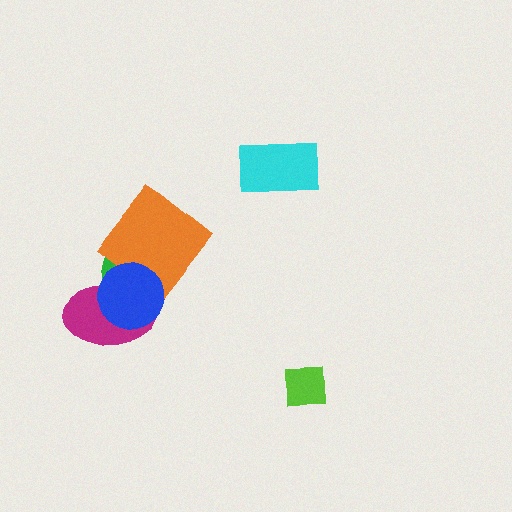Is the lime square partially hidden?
No, no other shape covers it.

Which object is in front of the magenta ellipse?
The blue circle is in front of the magenta ellipse.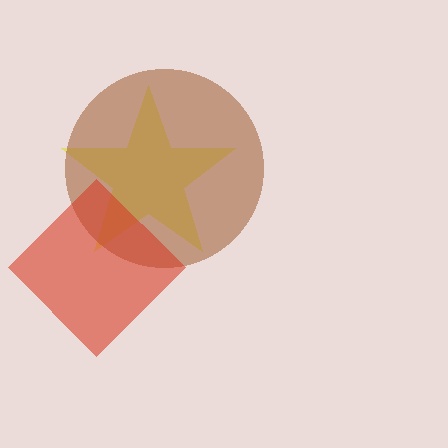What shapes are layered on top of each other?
The layered shapes are: a yellow star, a brown circle, a red diamond.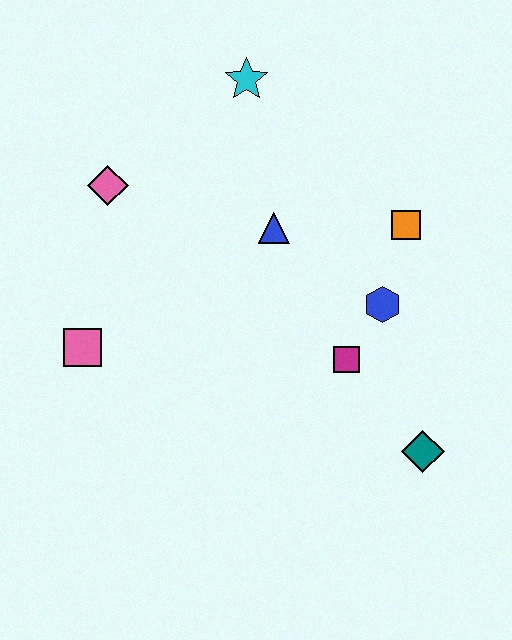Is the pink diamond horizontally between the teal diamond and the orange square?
No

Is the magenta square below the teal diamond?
No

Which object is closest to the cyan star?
The blue triangle is closest to the cyan star.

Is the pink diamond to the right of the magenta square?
No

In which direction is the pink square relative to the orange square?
The pink square is to the left of the orange square.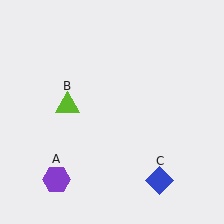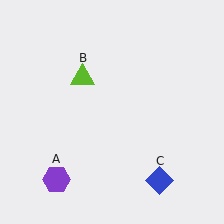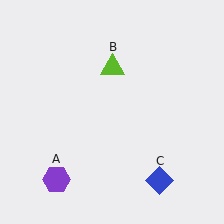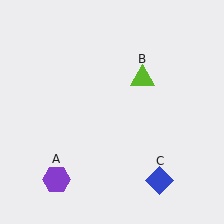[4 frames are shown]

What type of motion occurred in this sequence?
The lime triangle (object B) rotated clockwise around the center of the scene.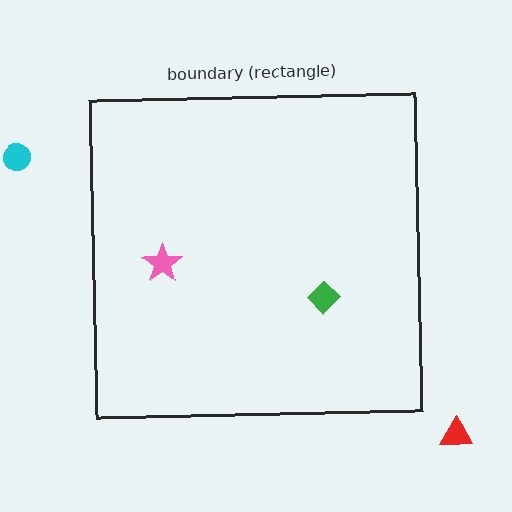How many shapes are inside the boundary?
2 inside, 2 outside.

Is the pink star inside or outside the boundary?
Inside.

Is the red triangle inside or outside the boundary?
Outside.